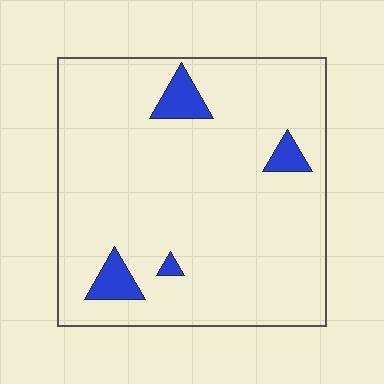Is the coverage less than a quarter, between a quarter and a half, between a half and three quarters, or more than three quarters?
Less than a quarter.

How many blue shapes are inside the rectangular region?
4.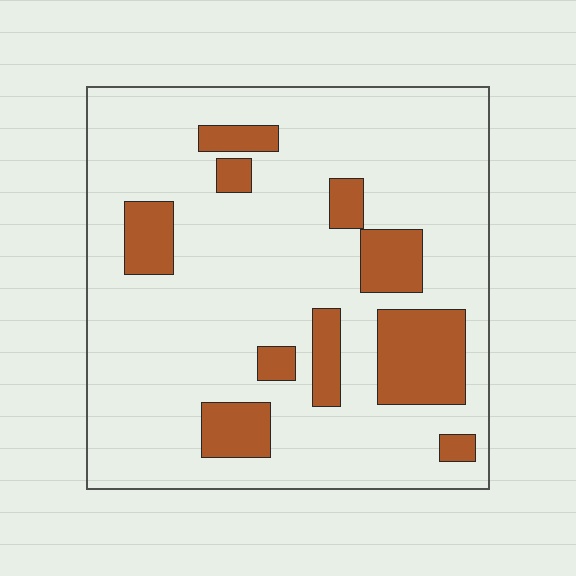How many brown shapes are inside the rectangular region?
10.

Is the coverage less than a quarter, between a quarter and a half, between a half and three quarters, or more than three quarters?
Less than a quarter.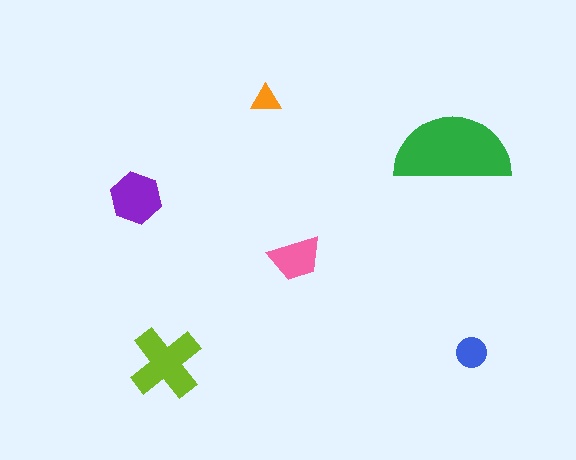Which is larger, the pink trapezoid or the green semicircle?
The green semicircle.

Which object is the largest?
The green semicircle.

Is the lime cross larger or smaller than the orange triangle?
Larger.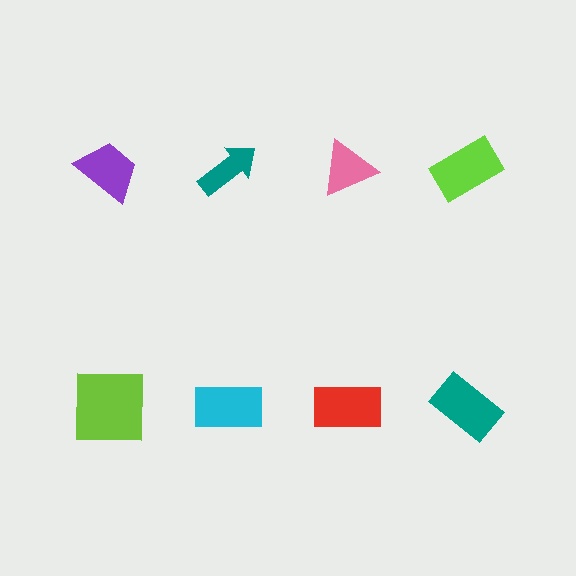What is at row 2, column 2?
A cyan rectangle.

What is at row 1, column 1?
A purple trapezoid.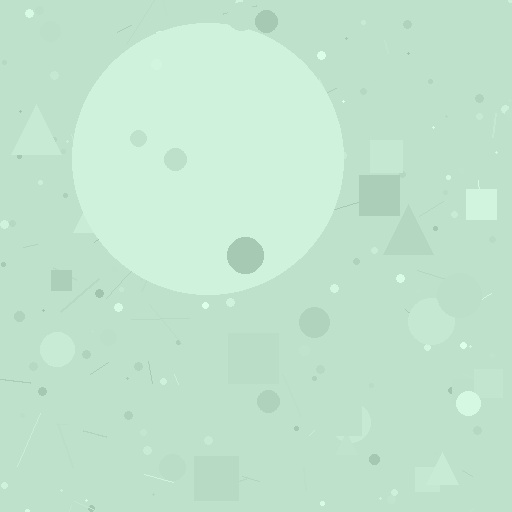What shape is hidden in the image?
A circle is hidden in the image.